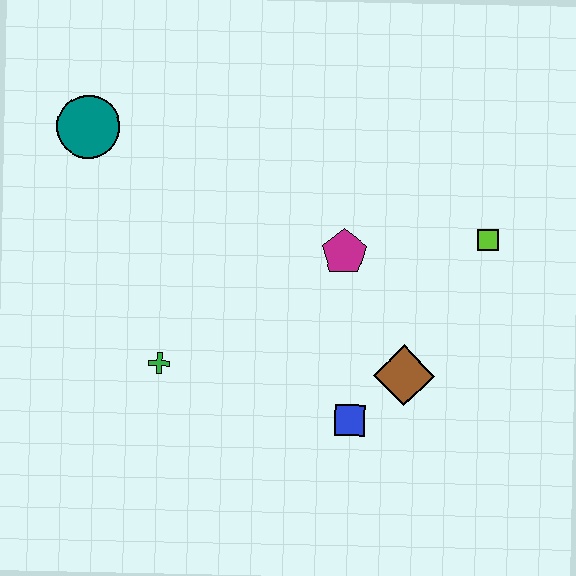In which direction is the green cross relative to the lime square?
The green cross is to the left of the lime square.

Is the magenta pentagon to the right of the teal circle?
Yes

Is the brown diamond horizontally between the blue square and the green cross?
No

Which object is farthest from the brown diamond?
The teal circle is farthest from the brown diamond.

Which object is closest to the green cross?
The blue square is closest to the green cross.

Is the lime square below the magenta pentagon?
No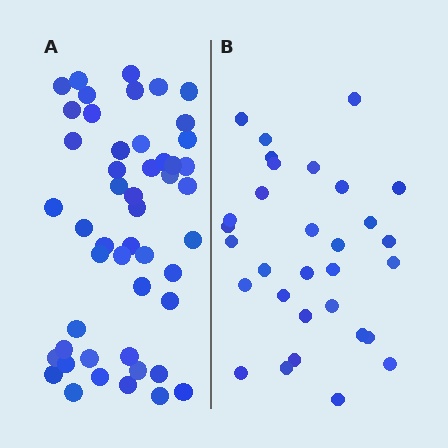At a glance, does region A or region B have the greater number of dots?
Region A (the left region) has more dots.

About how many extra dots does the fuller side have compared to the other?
Region A has approximately 20 more dots than region B.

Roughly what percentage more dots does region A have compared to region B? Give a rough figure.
About 60% more.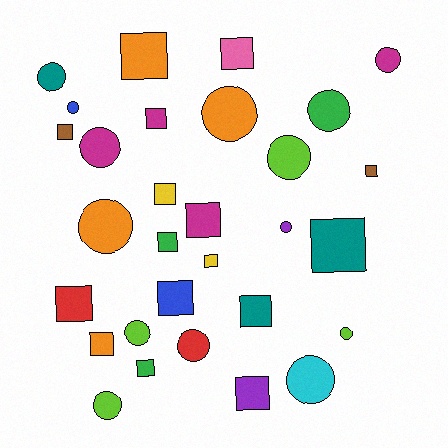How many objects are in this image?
There are 30 objects.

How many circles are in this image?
There are 14 circles.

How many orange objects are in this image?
There are 4 orange objects.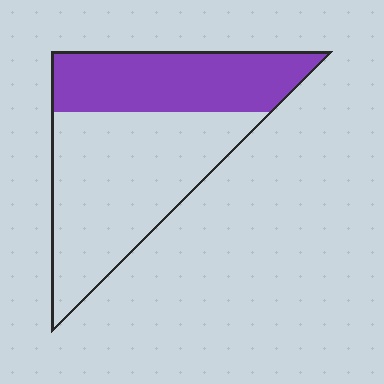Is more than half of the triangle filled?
No.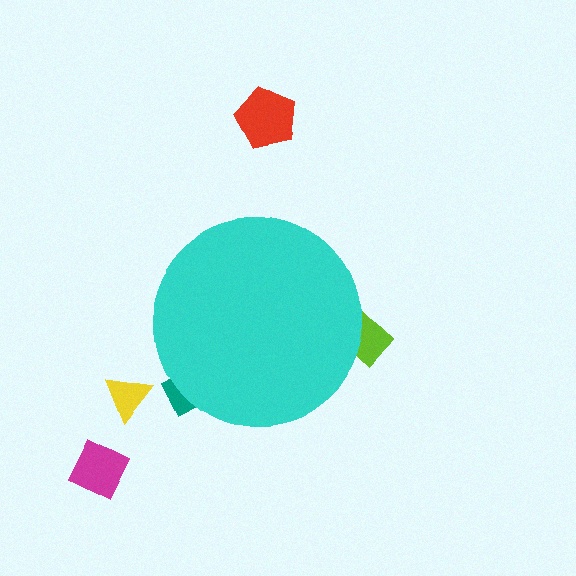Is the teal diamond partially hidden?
Yes, the teal diamond is partially hidden behind the cyan circle.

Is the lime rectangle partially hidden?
Yes, the lime rectangle is partially hidden behind the cyan circle.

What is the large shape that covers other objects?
A cyan circle.